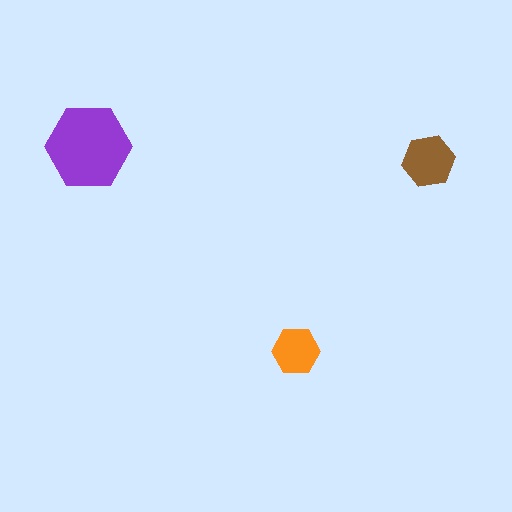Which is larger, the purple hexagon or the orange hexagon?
The purple one.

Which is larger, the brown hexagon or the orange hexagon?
The brown one.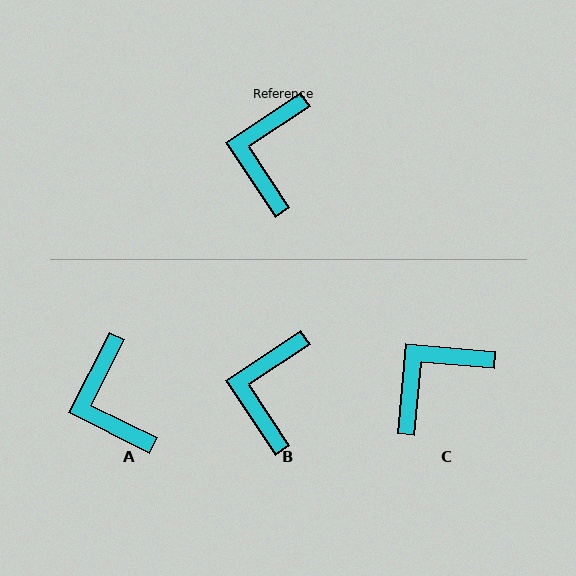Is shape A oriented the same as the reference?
No, it is off by about 30 degrees.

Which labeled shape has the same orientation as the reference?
B.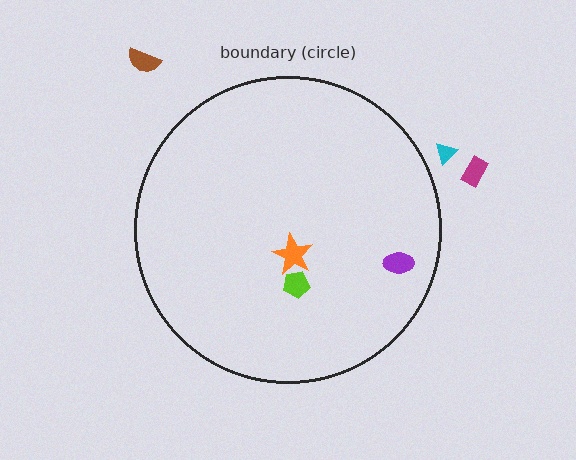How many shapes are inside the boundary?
3 inside, 3 outside.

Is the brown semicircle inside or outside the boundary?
Outside.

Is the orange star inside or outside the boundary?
Inside.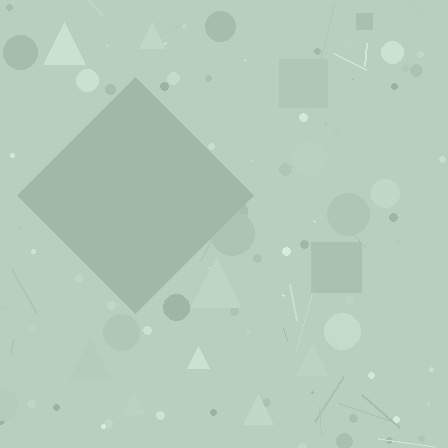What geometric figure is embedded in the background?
A diamond is embedded in the background.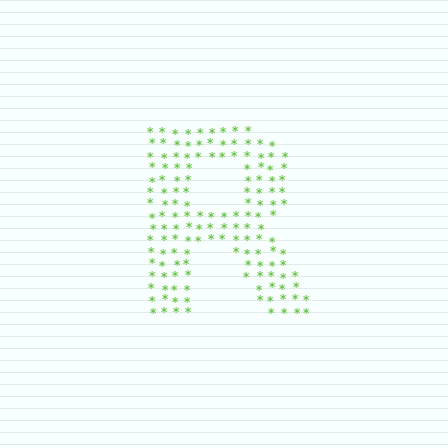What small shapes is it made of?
It is made of small asterisks.